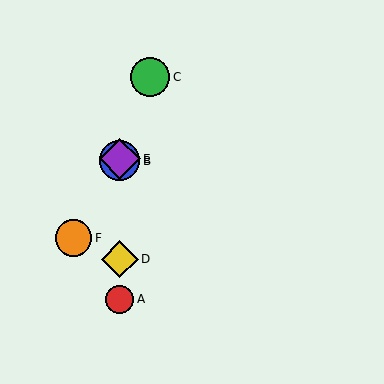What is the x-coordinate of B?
Object B is at x≈120.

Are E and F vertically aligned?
No, E is at x≈120 and F is at x≈74.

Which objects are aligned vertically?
Objects A, B, D, E are aligned vertically.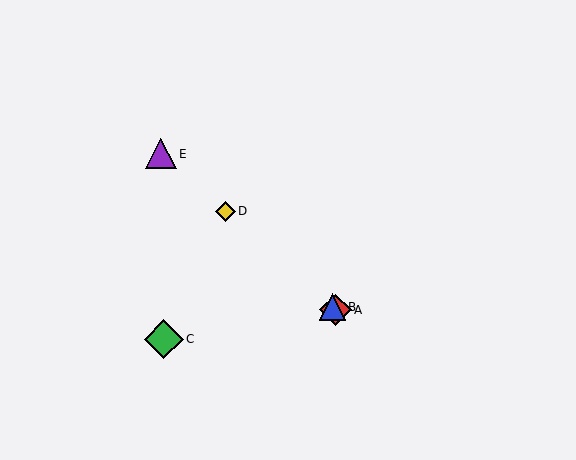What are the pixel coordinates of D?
Object D is at (225, 211).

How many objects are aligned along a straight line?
4 objects (A, B, D, E) are aligned along a straight line.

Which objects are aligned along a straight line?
Objects A, B, D, E are aligned along a straight line.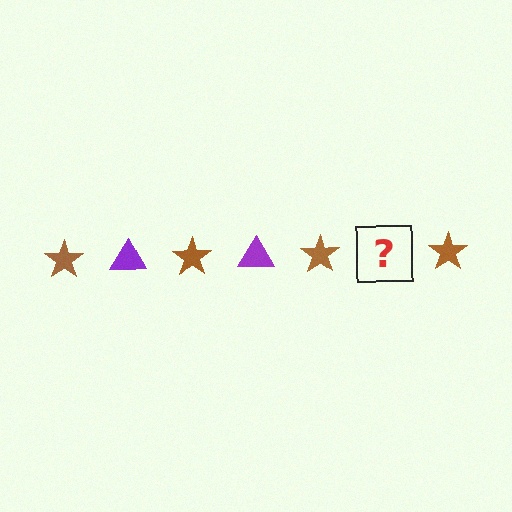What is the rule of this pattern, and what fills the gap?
The rule is that the pattern alternates between brown star and purple triangle. The gap should be filled with a purple triangle.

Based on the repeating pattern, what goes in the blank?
The blank should be a purple triangle.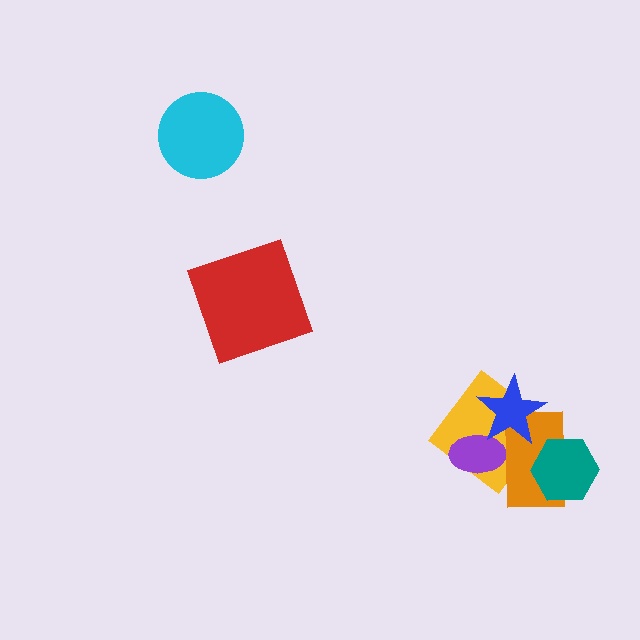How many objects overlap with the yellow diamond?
3 objects overlap with the yellow diamond.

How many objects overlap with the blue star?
3 objects overlap with the blue star.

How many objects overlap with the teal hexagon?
1 object overlaps with the teal hexagon.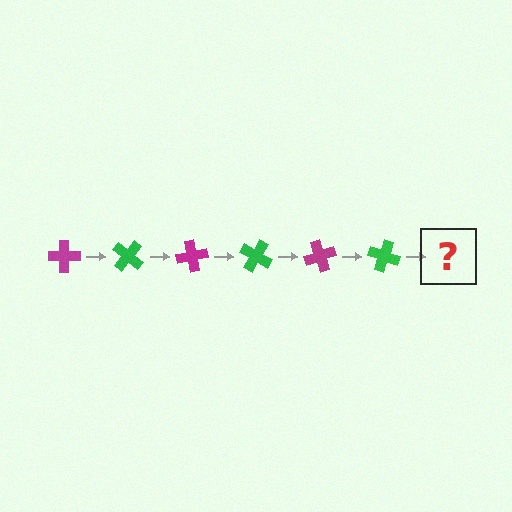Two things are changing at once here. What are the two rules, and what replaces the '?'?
The two rules are that it rotates 40 degrees each step and the color cycles through magenta and green. The '?' should be a magenta cross, rotated 240 degrees from the start.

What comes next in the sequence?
The next element should be a magenta cross, rotated 240 degrees from the start.